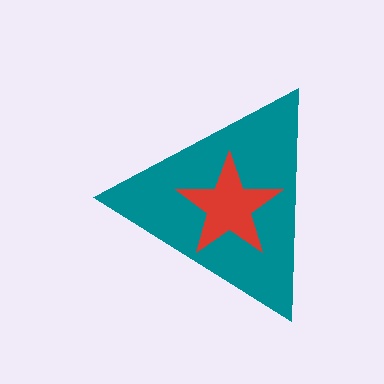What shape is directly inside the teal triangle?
The red star.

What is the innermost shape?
The red star.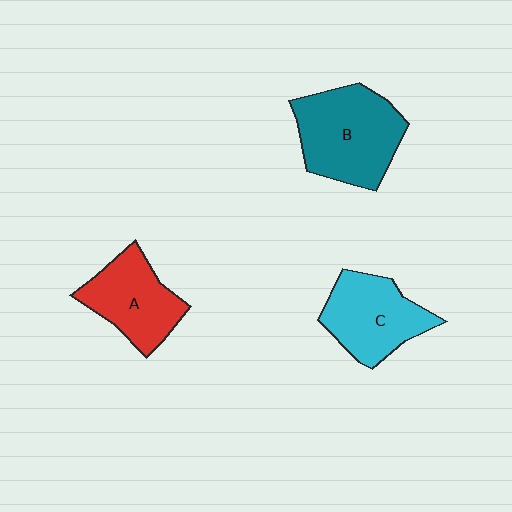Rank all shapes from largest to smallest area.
From largest to smallest: B (teal), C (cyan), A (red).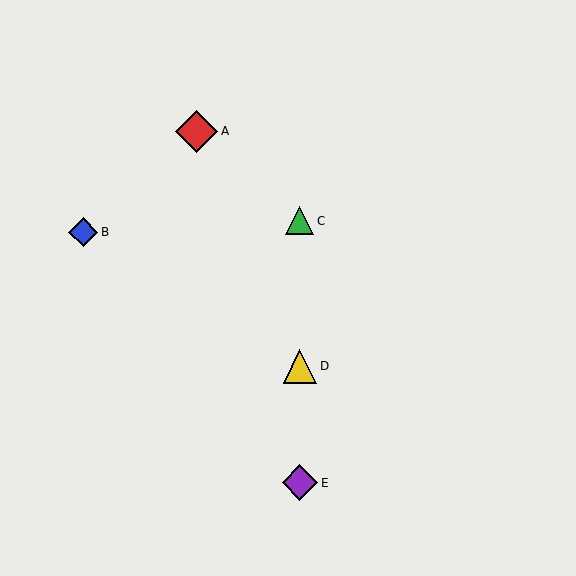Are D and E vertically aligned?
Yes, both are at x≈300.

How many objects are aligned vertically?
3 objects (C, D, E) are aligned vertically.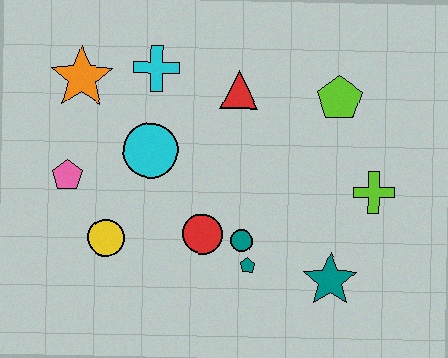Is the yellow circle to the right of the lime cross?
No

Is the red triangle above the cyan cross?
No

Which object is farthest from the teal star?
The orange star is farthest from the teal star.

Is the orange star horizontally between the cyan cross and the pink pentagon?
Yes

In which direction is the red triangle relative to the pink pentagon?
The red triangle is to the right of the pink pentagon.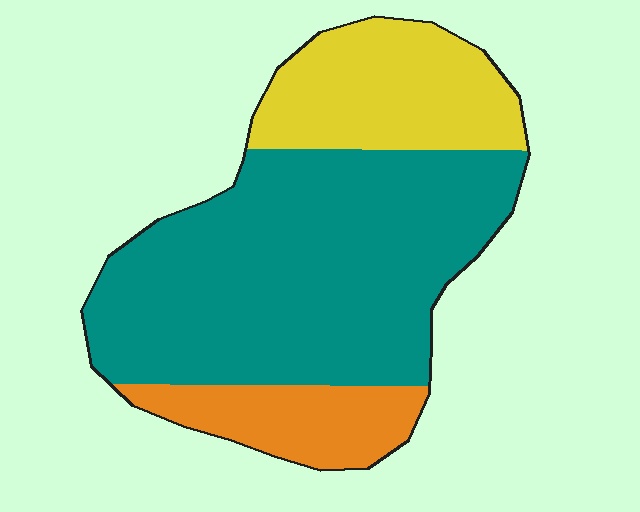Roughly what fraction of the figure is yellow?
Yellow covers about 25% of the figure.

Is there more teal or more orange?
Teal.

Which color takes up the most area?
Teal, at roughly 65%.